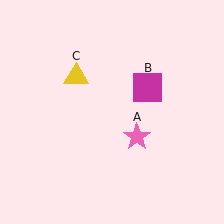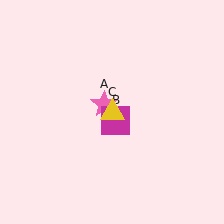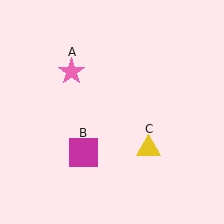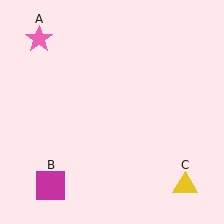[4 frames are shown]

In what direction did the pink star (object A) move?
The pink star (object A) moved up and to the left.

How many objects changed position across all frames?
3 objects changed position: pink star (object A), magenta square (object B), yellow triangle (object C).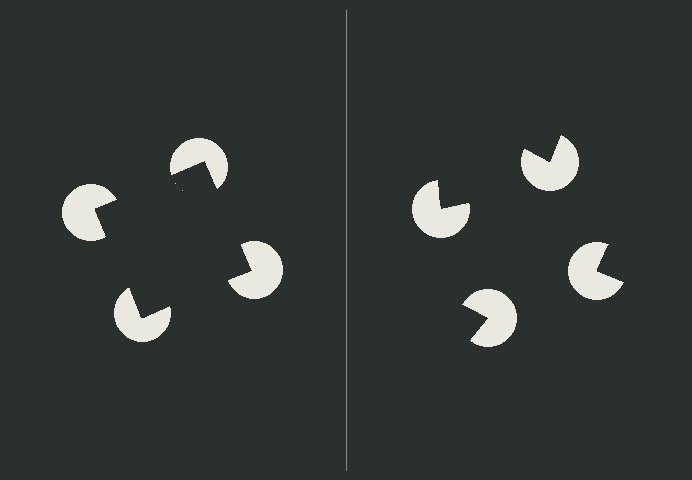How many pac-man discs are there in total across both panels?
8 — 4 on each side.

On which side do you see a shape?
An illusory square appears on the left side. On the right side the wedge cuts are rotated, so no coherent shape forms.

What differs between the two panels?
The pac-man discs are positioned identically on both sides; only the wedge orientations differ. On the left they align to a square; on the right they are misaligned.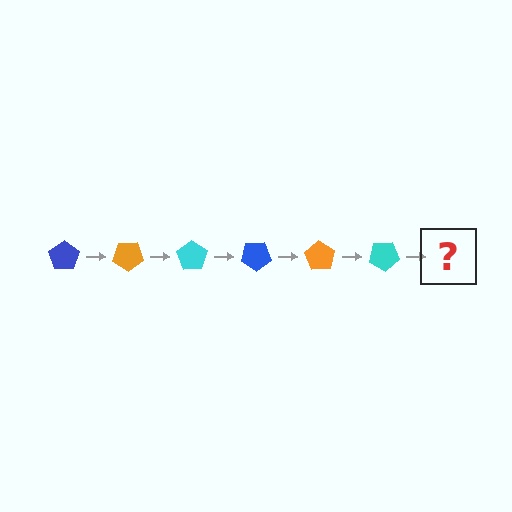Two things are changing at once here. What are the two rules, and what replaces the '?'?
The two rules are that it rotates 35 degrees each step and the color cycles through blue, orange, and cyan. The '?' should be a blue pentagon, rotated 210 degrees from the start.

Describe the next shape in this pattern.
It should be a blue pentagon, rotated 210 degrees from the start.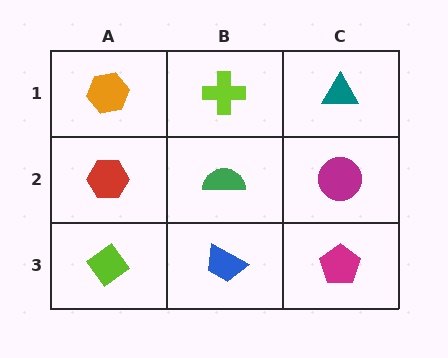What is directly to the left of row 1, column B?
An orange hexagon.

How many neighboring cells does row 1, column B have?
3.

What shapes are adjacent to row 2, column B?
A lime cross (row 1, column B), a blue trapezoid (row 3, column B), a red hexagon (row 2, column A), a magenta circle (row 2, column C).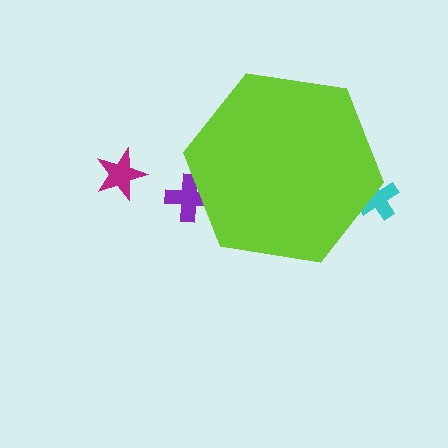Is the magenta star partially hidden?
No, the magenta star is fully visible.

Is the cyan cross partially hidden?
Yes, the cyan cross is partially hidden behind the lime hexagon.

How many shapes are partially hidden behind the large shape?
2 shapes are partially hidden.